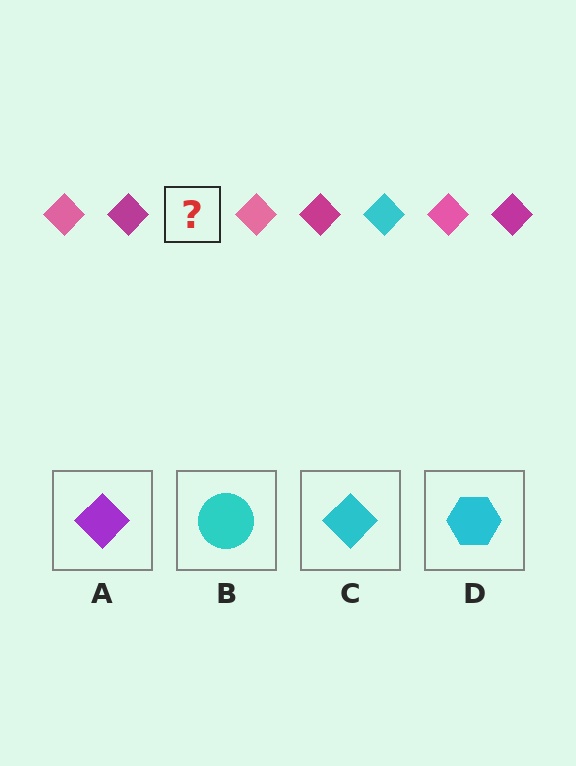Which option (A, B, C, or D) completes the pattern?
C.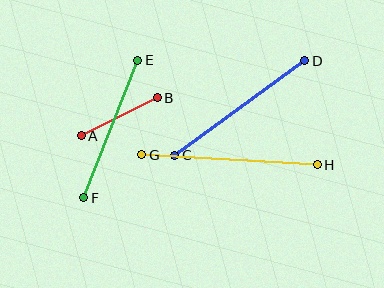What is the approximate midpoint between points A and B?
The midpoint is at approximately (119, 117) pixels.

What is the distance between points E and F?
The distance is approximately 148 pixels.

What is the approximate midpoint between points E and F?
The midpoint is at approximately (111, 129) pixels.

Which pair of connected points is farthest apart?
Points G and H are farthest apart.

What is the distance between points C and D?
The distance is approximately 161 pixels.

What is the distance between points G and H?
The distance is approximately 176 pixels.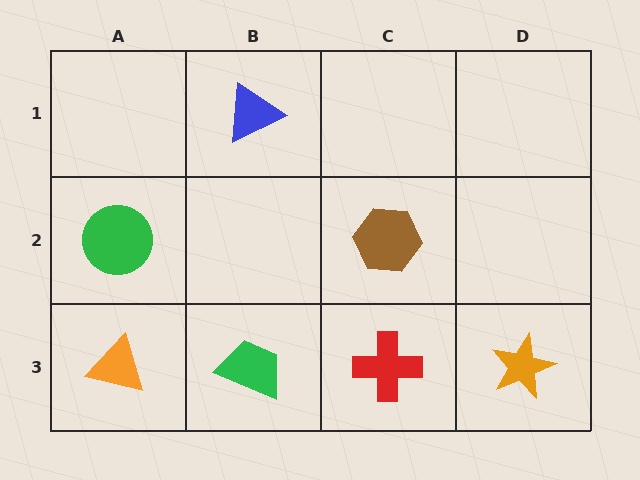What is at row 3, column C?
A red cross.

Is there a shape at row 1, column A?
No, that cell is empty.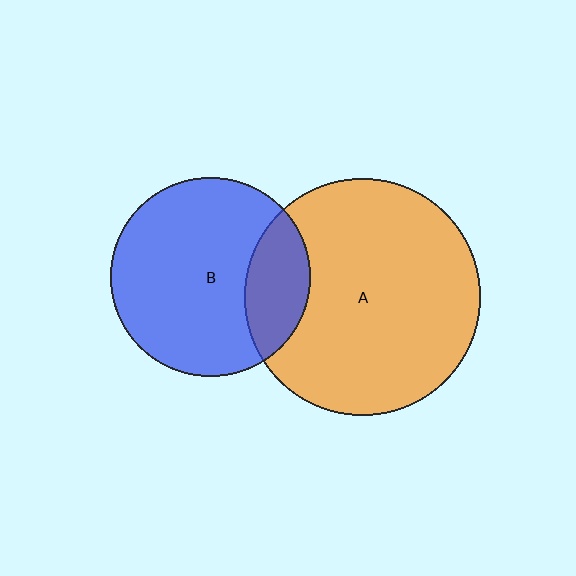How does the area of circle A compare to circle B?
Approximately 1.4 times.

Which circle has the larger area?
Circle A (orange).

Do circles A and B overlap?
Yes.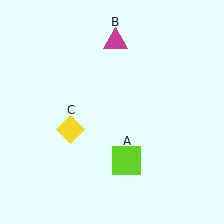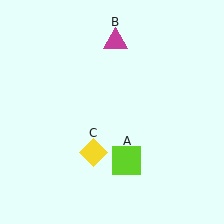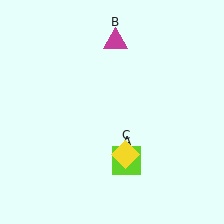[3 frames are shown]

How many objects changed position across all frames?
1 object changed position: yellow diamond (object C).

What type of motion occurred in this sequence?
The yellow diamond (object C) rotated counterclockwise around the center of the scene.